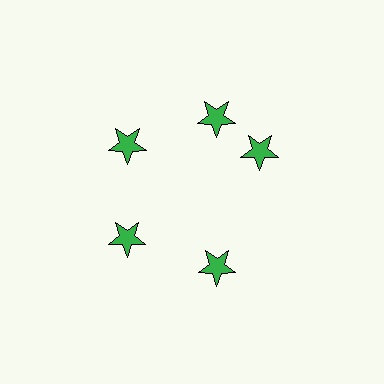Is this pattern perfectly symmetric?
No. The 5 green stars are arranged in a ring, but one element near the 3 o'clock position is rotated out of alignment along the ring, breaking the 5-fold rotational symmetry.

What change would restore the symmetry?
The symmetry would be restored by rotating it back into even spacing with its neighbors so that all 5 stars sit at equal angles and equal distance from the center.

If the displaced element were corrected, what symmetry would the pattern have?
It would have 5-fold rotational symmetry — the pattern would map onto itself every 72 degrees.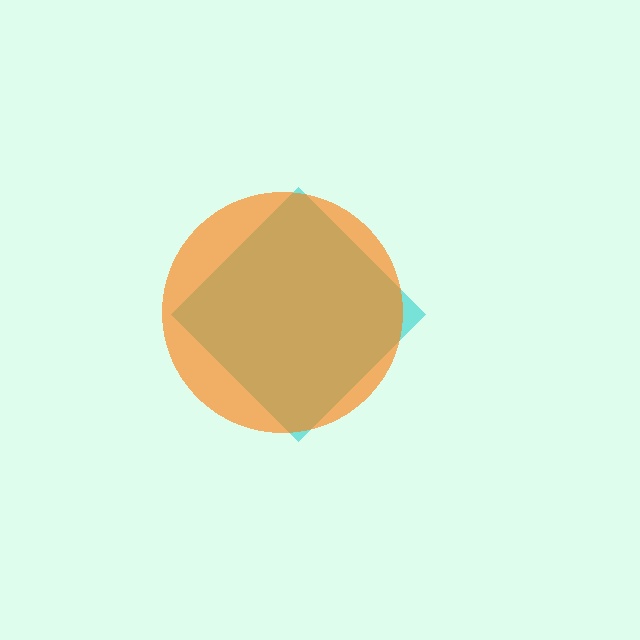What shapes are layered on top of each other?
The layered shapes are: a cyan diamond, an orange circle.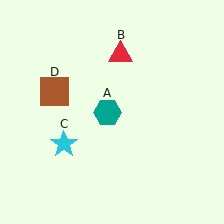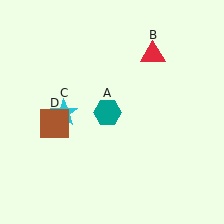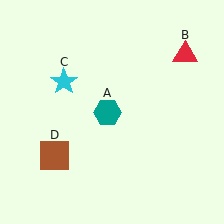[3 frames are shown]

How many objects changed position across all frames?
3 objects changed position: red triangle (object B), cyan star (object C), brown square (object D).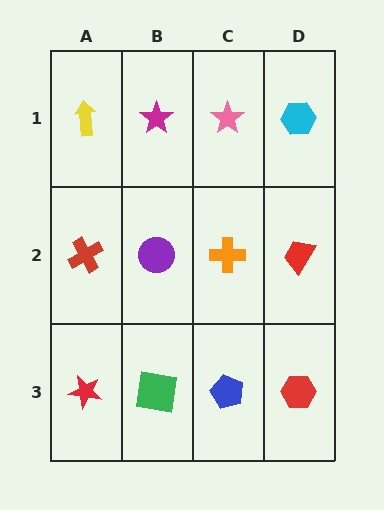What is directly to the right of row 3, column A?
A green square.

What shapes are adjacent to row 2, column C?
A pink star (row 1, column C), a blue pentagon (row 3, column C), a purple circle (row 2, column B), a red trapezoid (row 2, column D).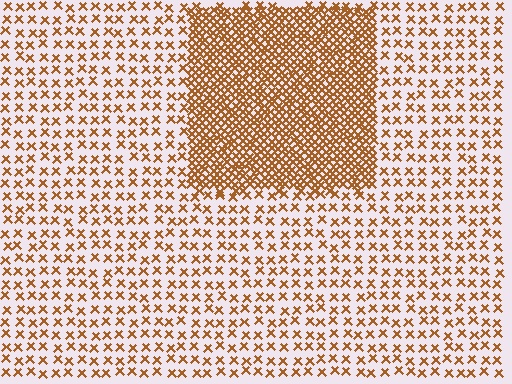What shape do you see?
I see a rectangle.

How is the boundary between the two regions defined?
The boundary is defined by a change in element density (approximately 3.0x ratio). All elements are the same color, size, and shape.